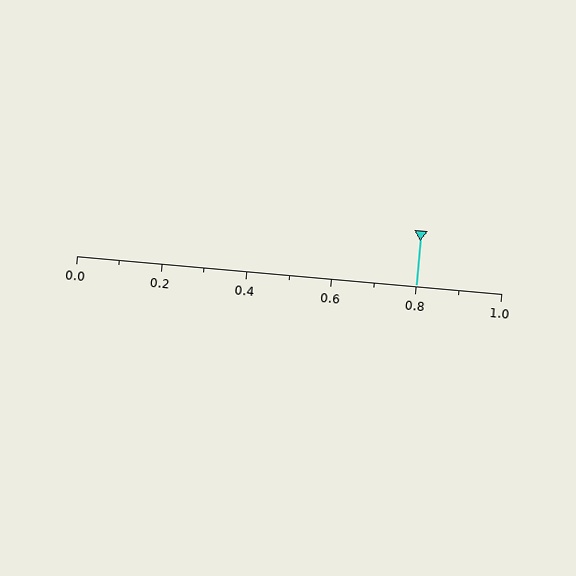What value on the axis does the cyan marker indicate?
The marker indicates approximately 0.8.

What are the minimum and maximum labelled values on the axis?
The axis runs from 0.0 to 1.0.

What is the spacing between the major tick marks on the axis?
The major ticks are spaced 0.2 apart.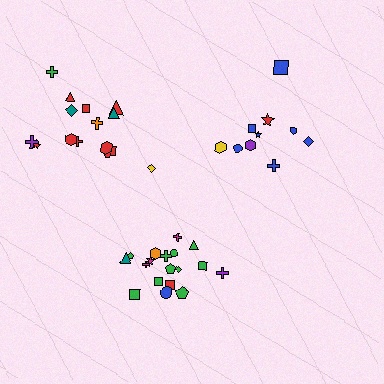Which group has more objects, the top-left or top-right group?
The top-left group.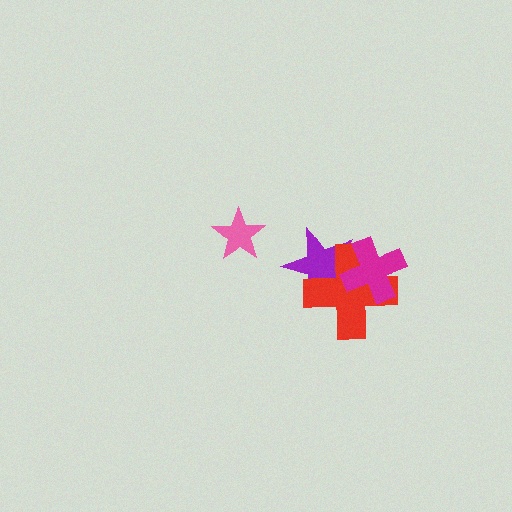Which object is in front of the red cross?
The magenta cross is in front of the red cross.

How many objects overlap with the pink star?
0 objects overlap with the pink star.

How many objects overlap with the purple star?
2 objects overlap with the purple star.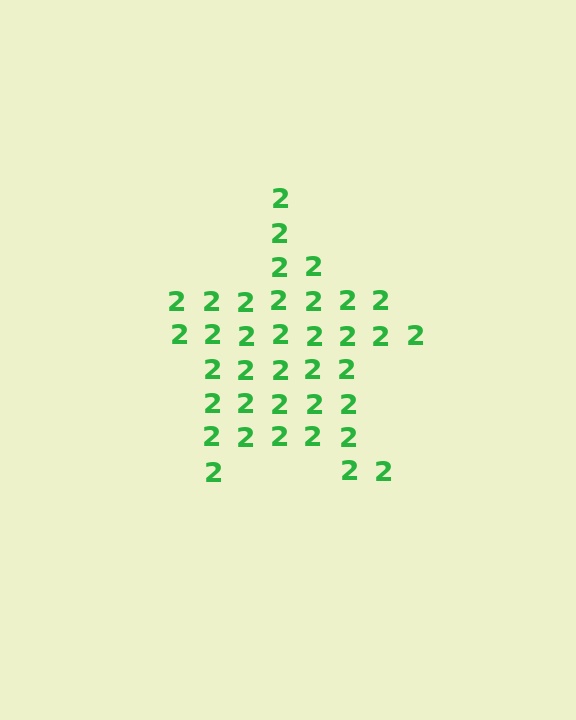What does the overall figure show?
The overall figure shows a star.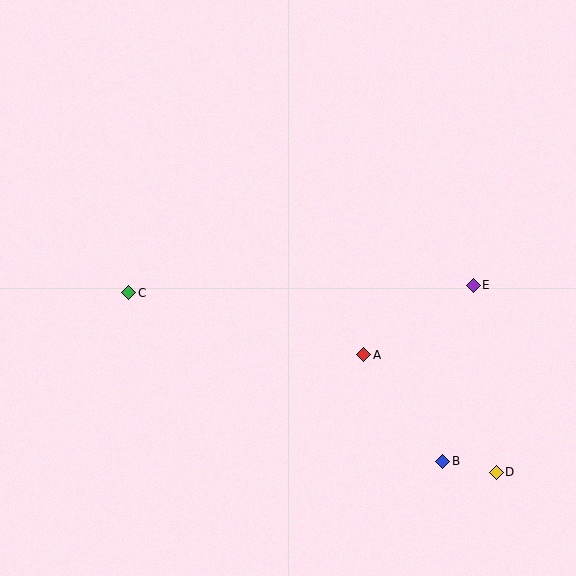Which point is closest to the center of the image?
Point A at (364, 355) is closest to the center.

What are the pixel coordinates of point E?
Point E is at (473, 285).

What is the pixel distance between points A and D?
The distance between A and D is 177 pixels.